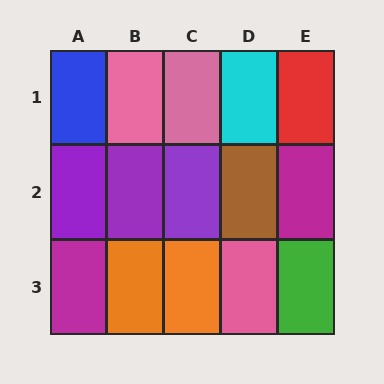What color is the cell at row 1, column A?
Blue.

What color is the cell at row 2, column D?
Brown.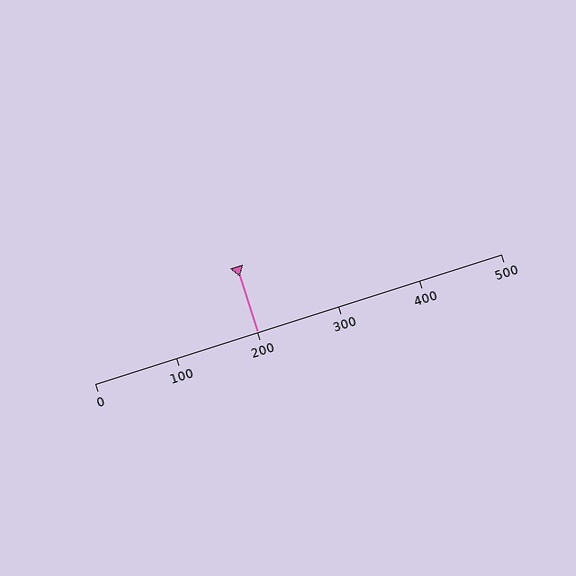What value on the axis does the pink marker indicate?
The marker indicates approximately 200.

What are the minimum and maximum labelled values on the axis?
The axis runs from 0 to 500.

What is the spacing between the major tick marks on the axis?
The major ticks are spaced 100 apart.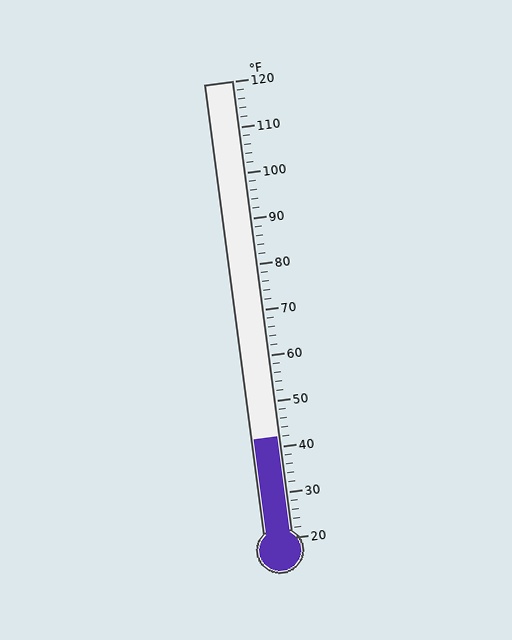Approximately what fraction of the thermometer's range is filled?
The thermometer is filled to approximately 20% of its range.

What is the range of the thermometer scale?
The thermometer scale ranges from 20°F to 120°F.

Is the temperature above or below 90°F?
The temperature is below 90°F.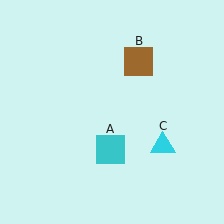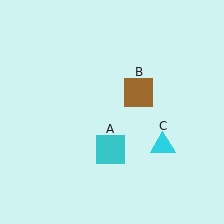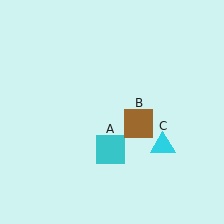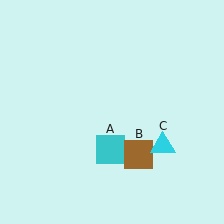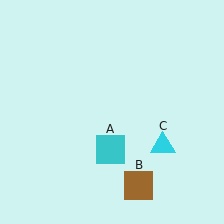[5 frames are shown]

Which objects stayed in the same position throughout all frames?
Cyan square (object A) and cyan triangle (object C) remained stationary.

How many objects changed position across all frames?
1 object changed position: brown square (object B).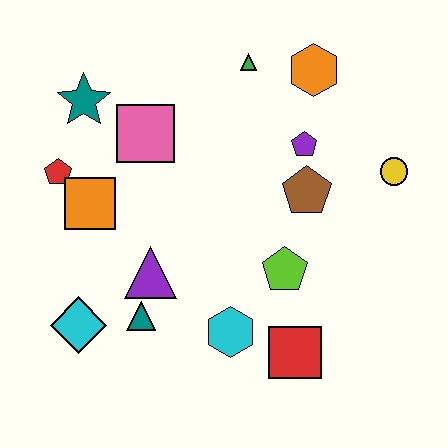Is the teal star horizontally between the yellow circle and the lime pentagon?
No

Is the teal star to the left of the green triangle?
Yes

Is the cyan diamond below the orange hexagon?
Yes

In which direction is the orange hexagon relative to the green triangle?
The orange hexagon is to the right of the green triangle.